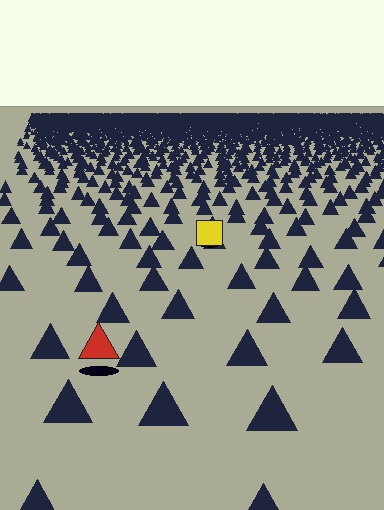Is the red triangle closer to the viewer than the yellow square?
Yes. The red triangle is closer — you can tell from the texture gradient: the ground texture is coarser near it.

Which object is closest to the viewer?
The red triangle is closest. The texture marks near it are larger and more spread out.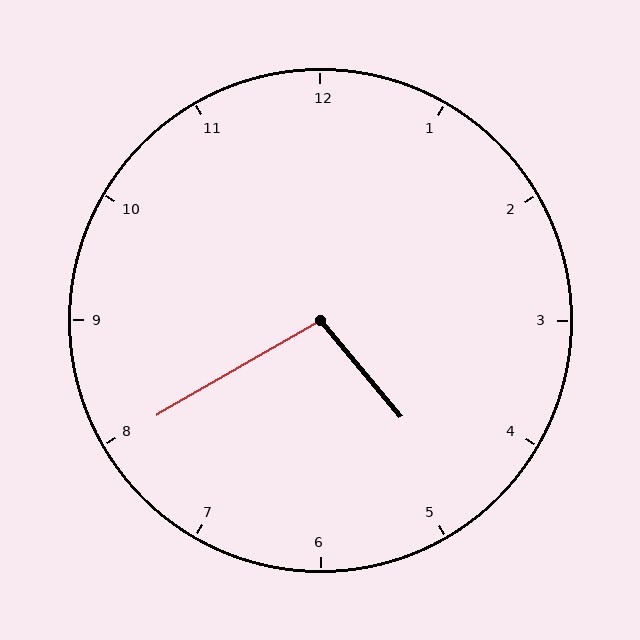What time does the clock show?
4:40.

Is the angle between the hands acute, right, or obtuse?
It is obtuse.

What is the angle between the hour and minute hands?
Approximately 100 degrees.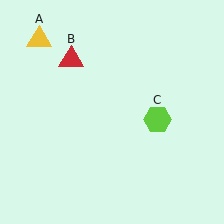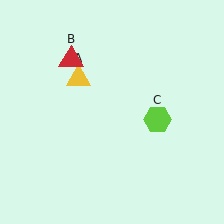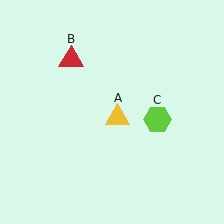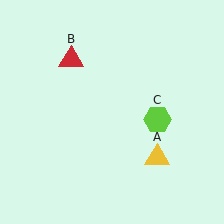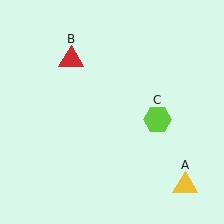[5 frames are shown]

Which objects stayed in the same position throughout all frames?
Red triangle (object B) and lime hexagon (object C) remained stationary.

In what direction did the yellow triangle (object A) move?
The yellow triangle (object A) moved down and to the right.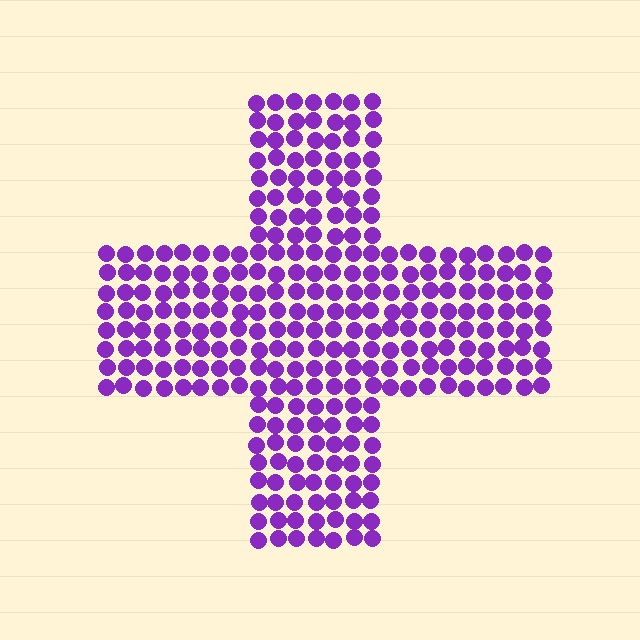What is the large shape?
The large shape is a cross.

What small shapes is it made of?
It is made of small circles.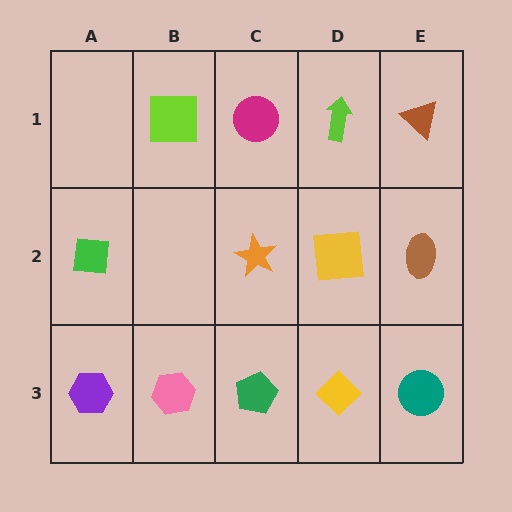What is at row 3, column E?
A teal circle.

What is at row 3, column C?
A green pentagon.